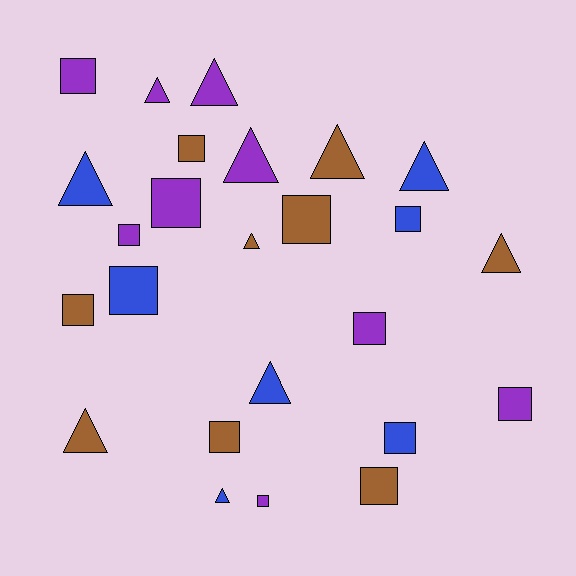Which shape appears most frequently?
Square, with 14 objects.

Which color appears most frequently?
Brown, with 9 objects.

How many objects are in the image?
There are 25 objects.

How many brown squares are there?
There are 5 brown squares.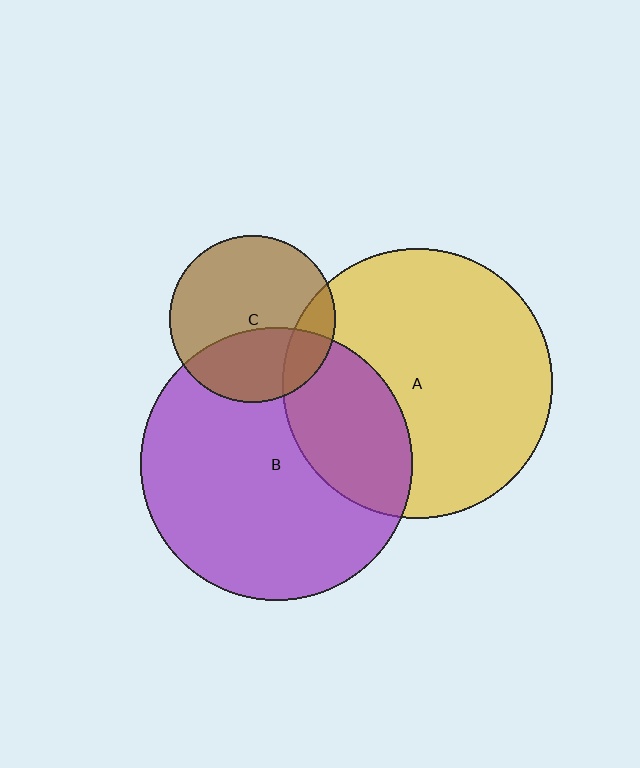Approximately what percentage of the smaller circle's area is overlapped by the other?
Approximately 30%.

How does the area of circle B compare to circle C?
Approximately 2.7 times.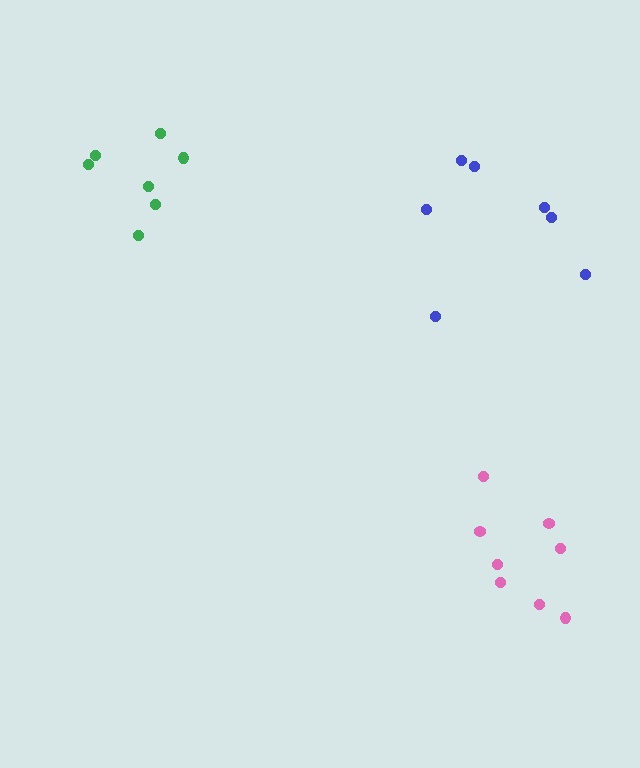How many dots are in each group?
Group 1: 7 dots, Group 2: 8 dots, Group 3: 7 dots (22 total).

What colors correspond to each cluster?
The clusters are colored: green, pink, blue.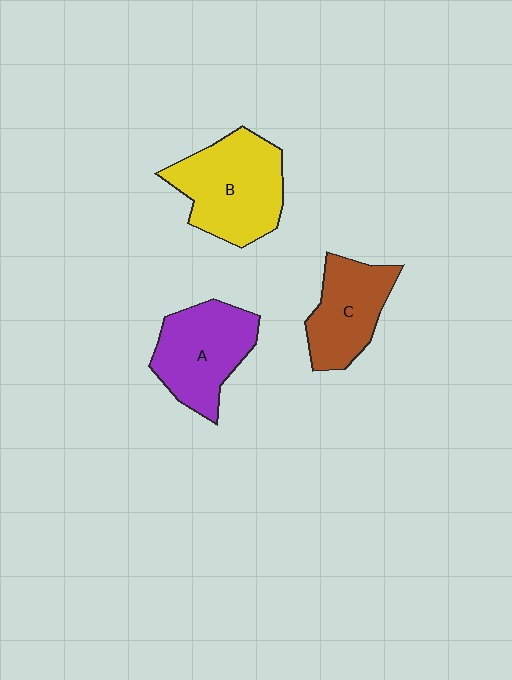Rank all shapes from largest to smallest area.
From largest to smallest: B (yellow), A (purple), C (brown).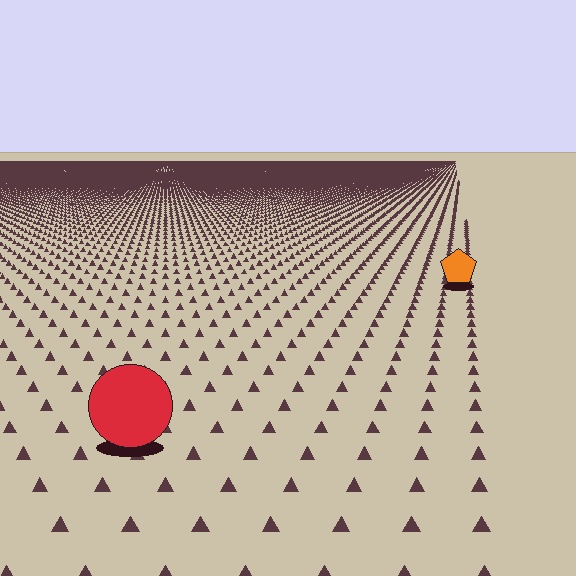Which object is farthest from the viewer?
The orange pentagon is farthest from the viewer. It appears smaller and the ground texture around it is denser.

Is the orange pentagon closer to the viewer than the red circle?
No. The red circle is closer — you can tell from the texture gradient: the ground texture is coarser near it.